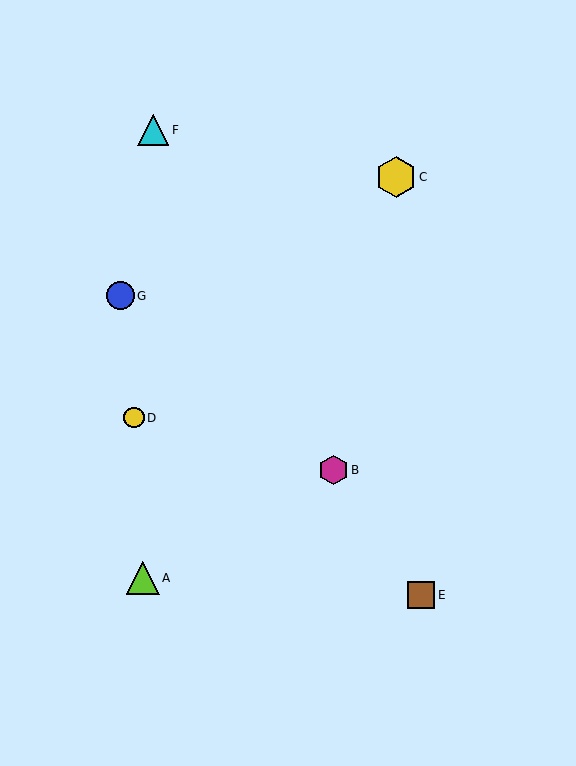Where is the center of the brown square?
The center of the brown square is at (421, 595).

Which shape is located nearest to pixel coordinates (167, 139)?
The cyan triangle (labeled F) at (153, 130) is nearest to that location.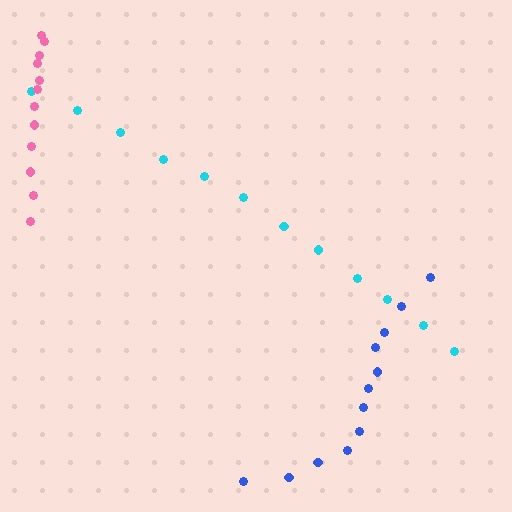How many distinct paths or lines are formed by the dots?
There are 3 distinct paths.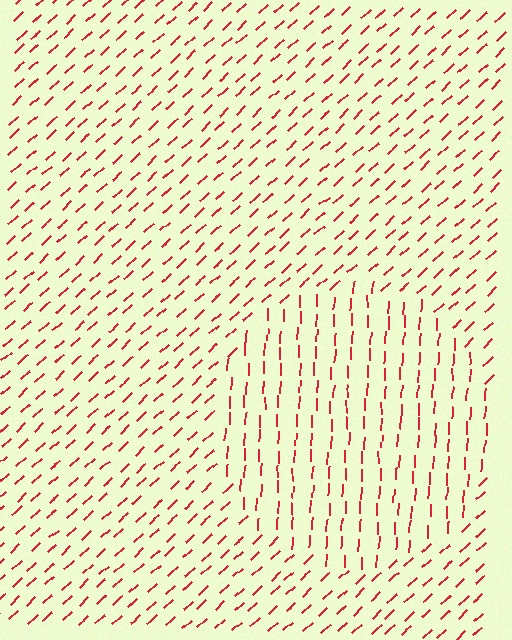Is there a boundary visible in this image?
Yes, there is a texture boundary formed by a change in line orientation.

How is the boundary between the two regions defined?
The boundary is defined purely by a change in line orientation (approximately 45 degrees difference). All lines are the same color and thickness.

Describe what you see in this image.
The image is filled with small red line segments. A circle region in the image has lines oriented differently from the surrounding lines, creating a visible texture boundary.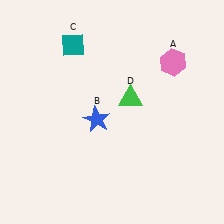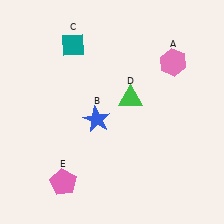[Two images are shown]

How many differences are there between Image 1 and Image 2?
There is 1 difference between the two images.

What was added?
A pink pentagon (E) was added in Image 2.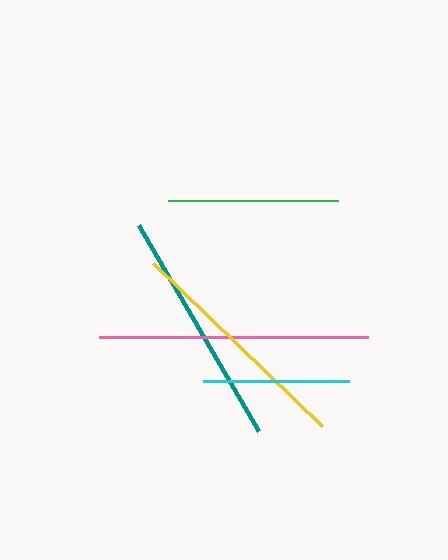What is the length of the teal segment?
The teal segment is approximately 239 pixels long.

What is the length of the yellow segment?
The yellow segment is approximately 235 pixels long.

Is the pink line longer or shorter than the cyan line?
The pink line is longer than the cyan line.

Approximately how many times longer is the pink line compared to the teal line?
The pink line is approximately 1.1 times the length of the teal line.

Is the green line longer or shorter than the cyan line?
The green line is longer than the cyan line.